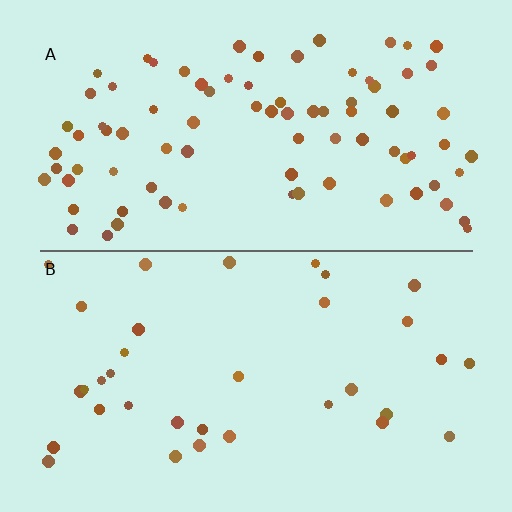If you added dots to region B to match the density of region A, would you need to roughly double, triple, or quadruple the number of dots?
Approximately double.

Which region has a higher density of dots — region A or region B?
A (the top).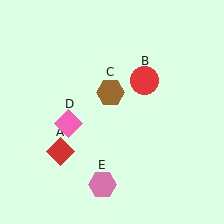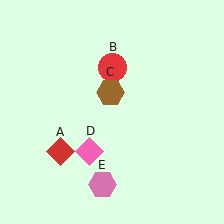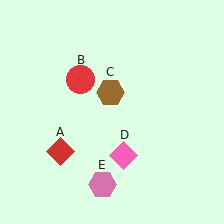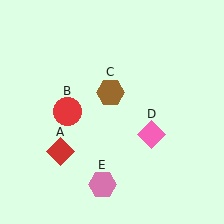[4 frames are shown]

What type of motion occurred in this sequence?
The red circle (object B), pink diamond (object D) rotated counterclockwise around the center of the scene.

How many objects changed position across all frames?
2 objects changed position: red circle (object B), pink diamond (object D).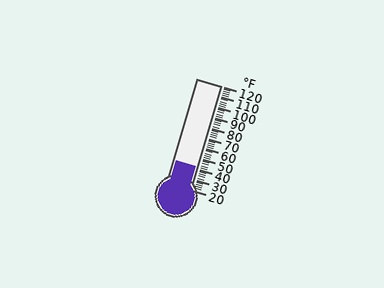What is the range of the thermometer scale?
The thermometer scale ranges from 20°F to 120°F.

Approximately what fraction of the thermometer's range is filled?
The thermometer is filled to approximately 20% of its range.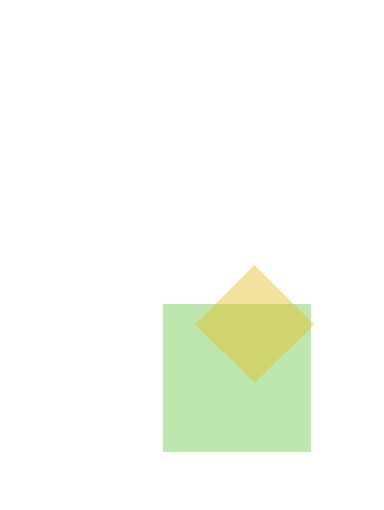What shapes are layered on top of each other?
The layered shapes are: a lime square, a yellow diamond.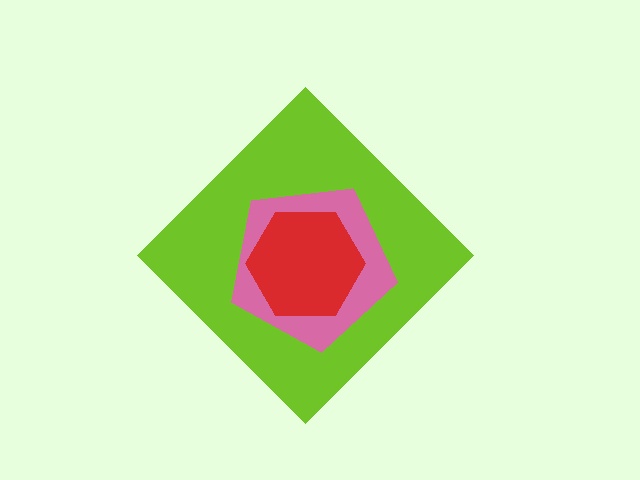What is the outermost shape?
The lime diamond.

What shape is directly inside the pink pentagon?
The red hexagon.